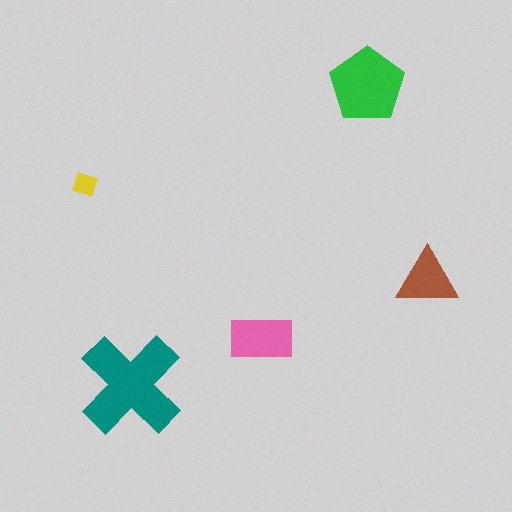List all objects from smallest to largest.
The yellow diamond, the brown triangle, the pink rectangle, the green pentagon, the teal cross.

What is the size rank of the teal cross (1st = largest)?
1st.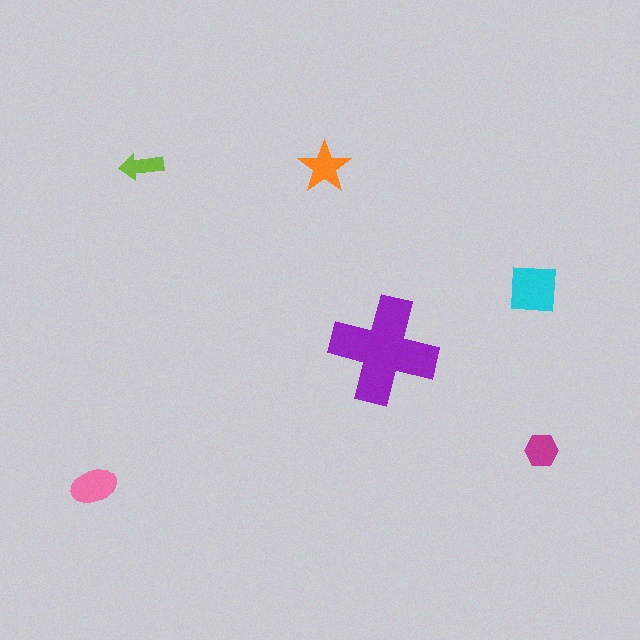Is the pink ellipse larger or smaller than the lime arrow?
Larger.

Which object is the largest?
The purple cross.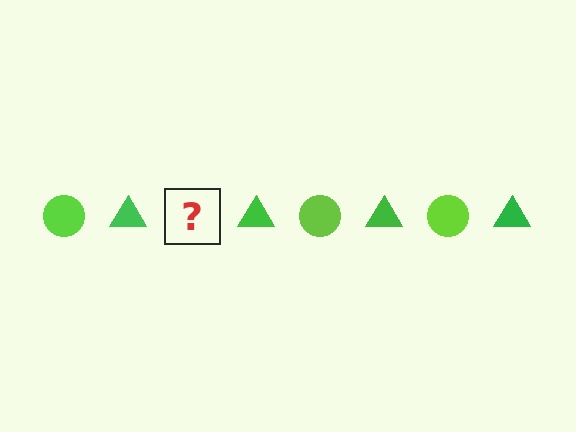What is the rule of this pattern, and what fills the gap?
The rule is that the pattern alternates between lime circle and green triangle. The gap should be filled with a lime circle.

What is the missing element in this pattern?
The missing element is a lime circle.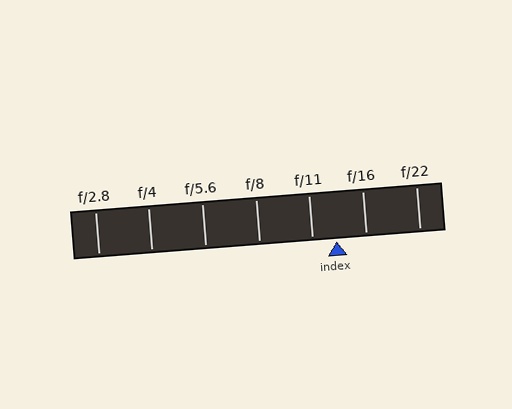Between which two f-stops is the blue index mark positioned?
The index mark is between f/11 and f/16.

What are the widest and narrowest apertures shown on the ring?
The widest aperture shown is f/2.8 and the narrowest is f/22.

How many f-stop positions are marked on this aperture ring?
There are 7 f-stop positions marked.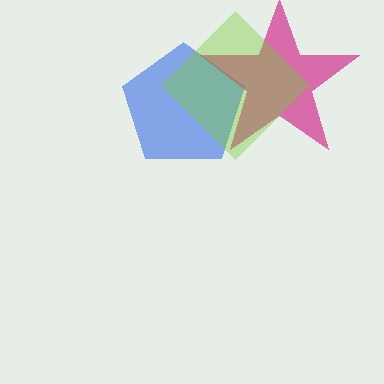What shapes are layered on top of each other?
The layered shapes are: a blue pentagon, a magenta star, a lime diamond.